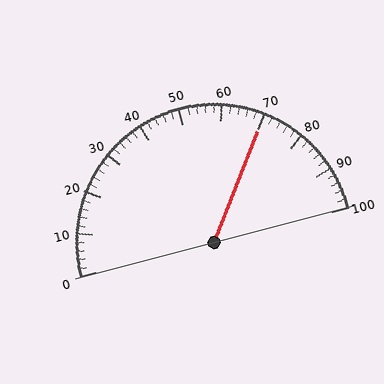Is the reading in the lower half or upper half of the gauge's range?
The reading is in the upper half of the range (0 to 100).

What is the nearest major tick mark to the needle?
The nearest major tick mark is 70.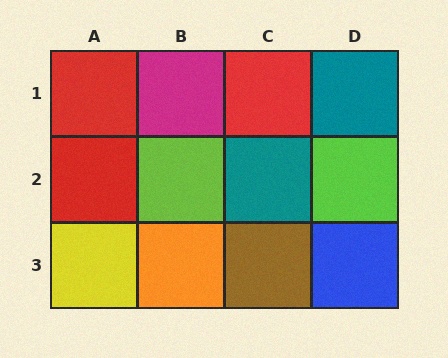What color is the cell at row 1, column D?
Teal.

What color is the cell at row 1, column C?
Red.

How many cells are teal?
2 cells are teal.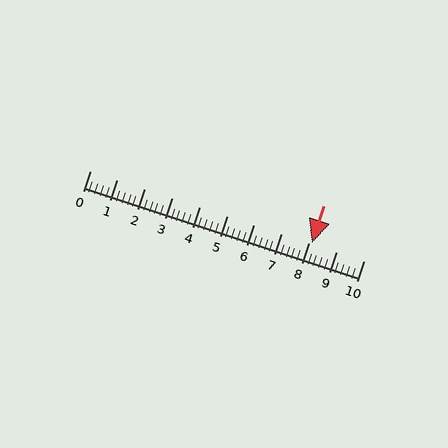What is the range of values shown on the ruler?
The ruler shows values from 0 to 10.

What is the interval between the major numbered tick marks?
The major tick marks are spaced 1 units apart.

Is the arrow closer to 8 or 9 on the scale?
The arrow is closer to 8.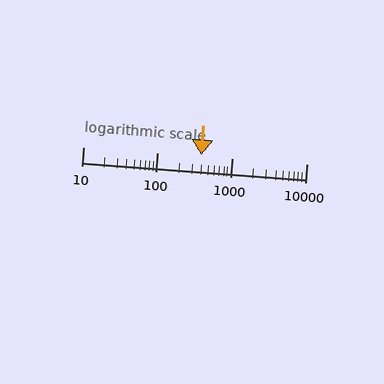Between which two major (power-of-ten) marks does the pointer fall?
The pointer is between 100 and 1000.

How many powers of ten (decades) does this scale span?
The scale spans 3 decades, from 10 to 10000.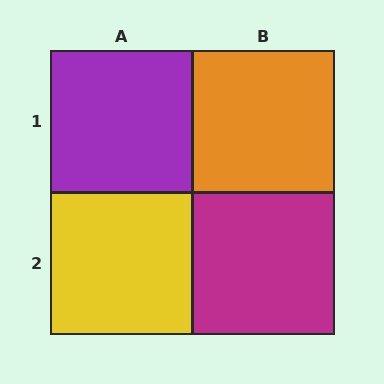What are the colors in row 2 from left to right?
Yellow, magenta.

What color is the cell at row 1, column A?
Purple.